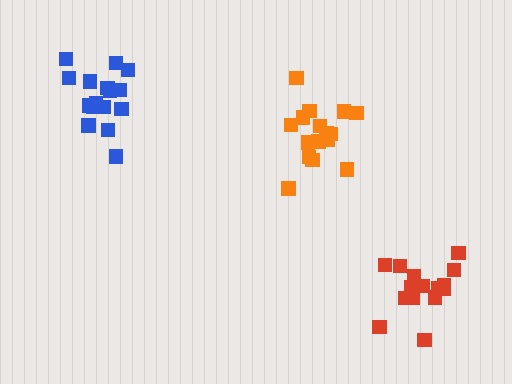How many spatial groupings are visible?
There are 3 spatial groupings.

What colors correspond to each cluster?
The clusters are colored: orange, red, blue.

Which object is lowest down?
The red cluster is bottommost.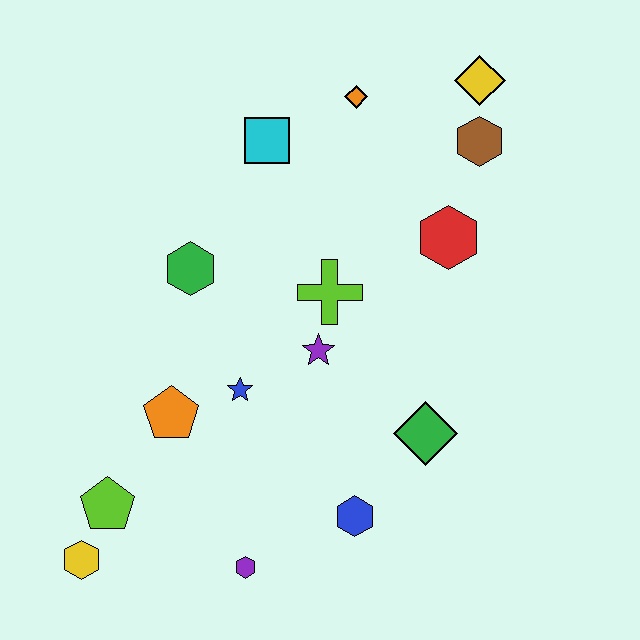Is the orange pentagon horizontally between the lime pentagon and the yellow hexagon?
No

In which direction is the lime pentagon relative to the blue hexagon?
The lime pentagon is to the left of the blue hexagon.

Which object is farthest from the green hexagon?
The yellow diamond is farthest from the green hexagon.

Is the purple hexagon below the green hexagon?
Yes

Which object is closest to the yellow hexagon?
The lime pentagon is closest to the yellow hexagon.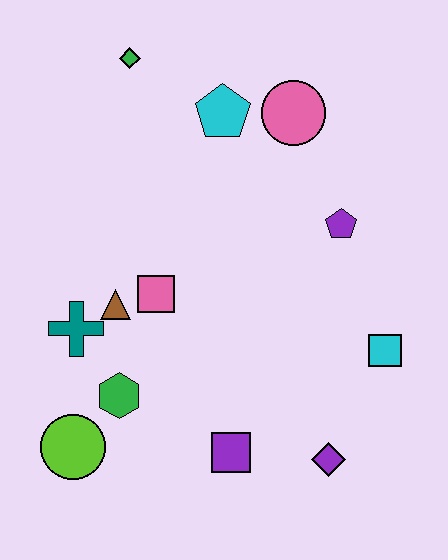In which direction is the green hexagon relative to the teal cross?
The green hexagon is below the teal cross.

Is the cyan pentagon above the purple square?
Yes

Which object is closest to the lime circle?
The green hexagon is closest to the lime circle.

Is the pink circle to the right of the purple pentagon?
No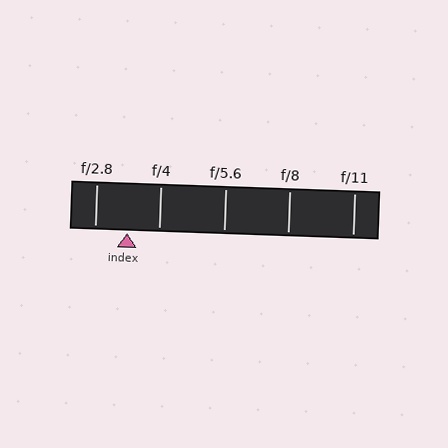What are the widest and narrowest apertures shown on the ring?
The widest aperture shown is f/2.8 and the narrowest is f/11.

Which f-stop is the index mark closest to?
The index mark is closest to f/4.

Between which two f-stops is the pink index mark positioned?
The index mark is between f/2.8 and f/4.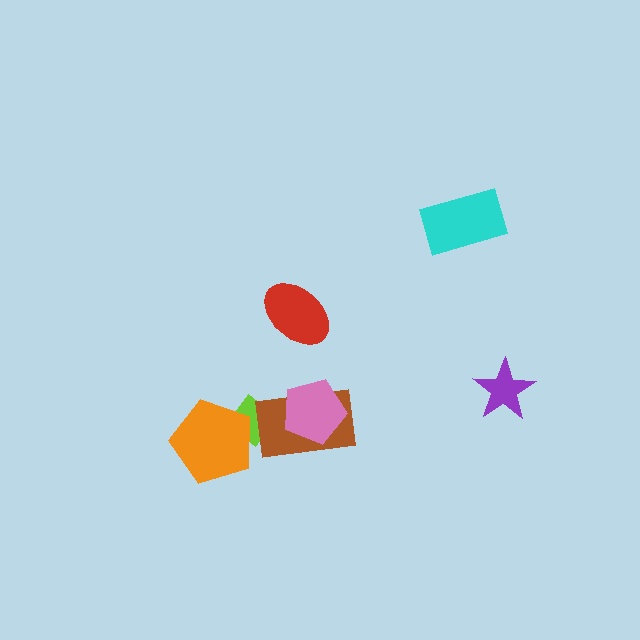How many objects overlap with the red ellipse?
0 objects overlap with the red ellipse.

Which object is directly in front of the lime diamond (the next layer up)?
The orange pentagon is directly in front of the lime diamond.